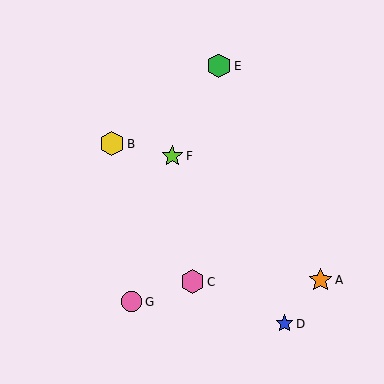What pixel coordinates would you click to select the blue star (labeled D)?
Click at (284, 324) to select the blue star D.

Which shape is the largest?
The pink hexagon (labeled C) is the largest.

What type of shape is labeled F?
Shape F is a lime star.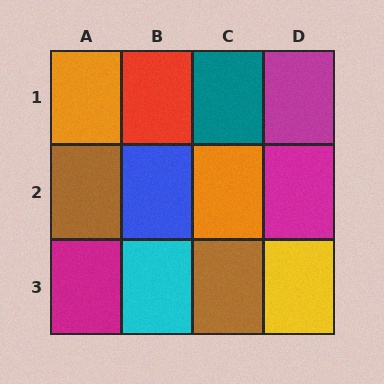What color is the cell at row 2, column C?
Orange.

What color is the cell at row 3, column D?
Yellow.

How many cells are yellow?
1 cell is yellow.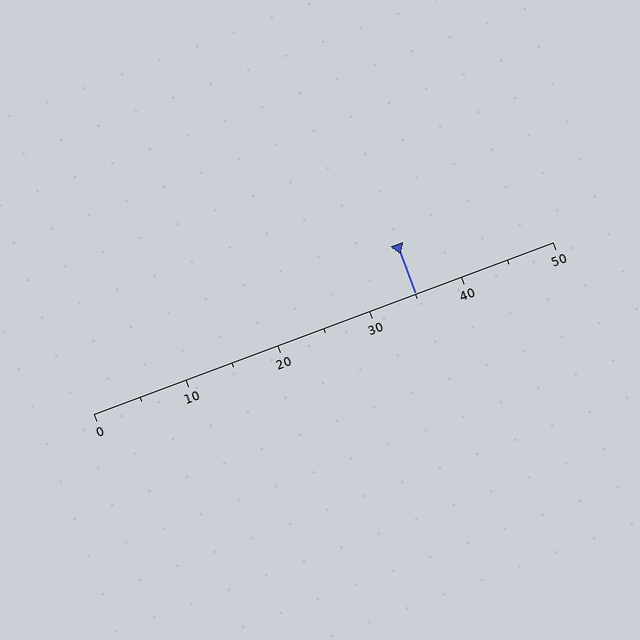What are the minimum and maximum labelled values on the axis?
The axis runs from 0 to 50.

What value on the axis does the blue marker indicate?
The marker indicates approximately 35.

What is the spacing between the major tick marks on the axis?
The major ticks are spaced 10 apart.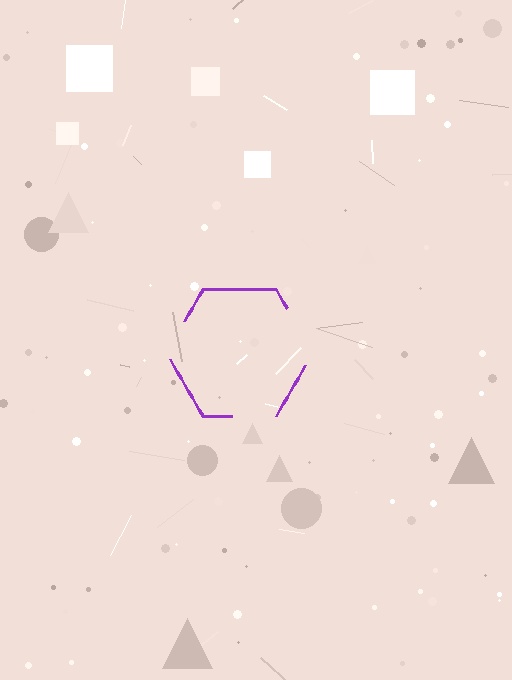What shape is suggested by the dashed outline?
The dashed outline suggests a hexagon.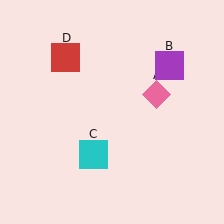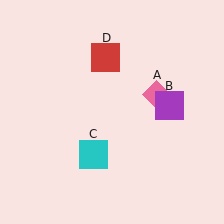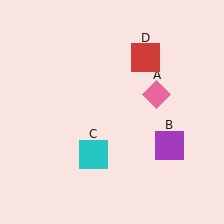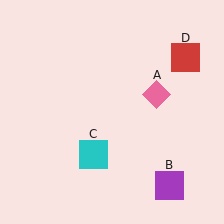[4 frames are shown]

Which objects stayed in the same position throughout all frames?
Pink diamond (object A) and cyan square (object C) remained stationary.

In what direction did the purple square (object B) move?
The purple square (object B) moved down.